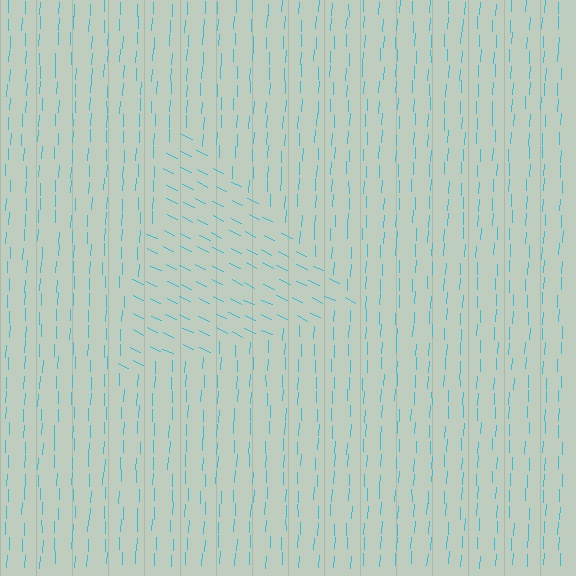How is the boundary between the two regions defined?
The boundary is defined purely by a change in line orientation (approximately 66 degrees difference). All lines are the same color and thickness.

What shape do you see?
I see a triangle.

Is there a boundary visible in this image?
Yes, there is a texture boundary formed by a change in line orientation.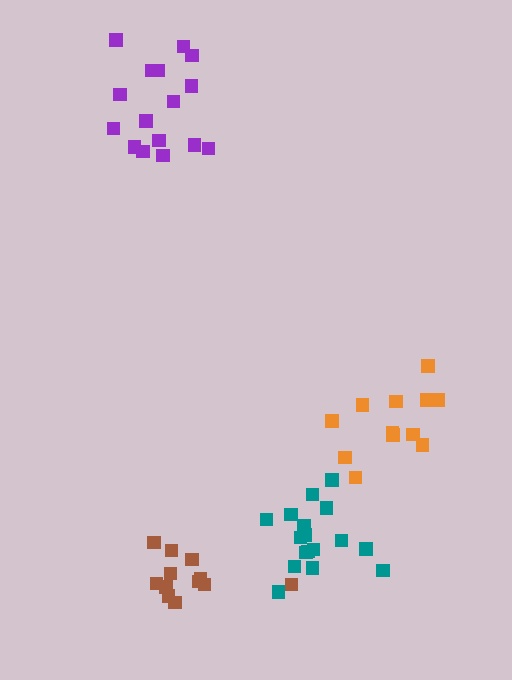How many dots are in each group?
Group 1: 12 dots, Group 2: 17 dots, Group 3: 12 dots, Group 4: 16 dots (57 total).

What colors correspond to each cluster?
The clusters are colored: brown, teal, orange, purple.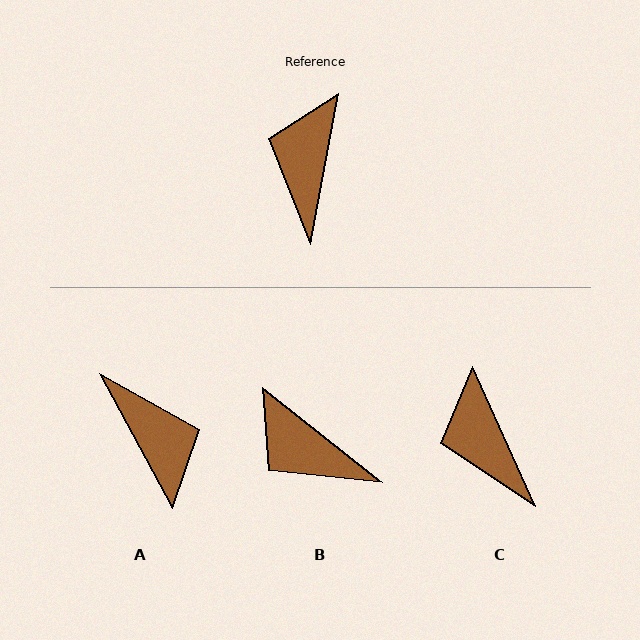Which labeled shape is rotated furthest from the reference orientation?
A, about 141 degrees away.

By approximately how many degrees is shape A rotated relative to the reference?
Approximately 141 degrees clockwise.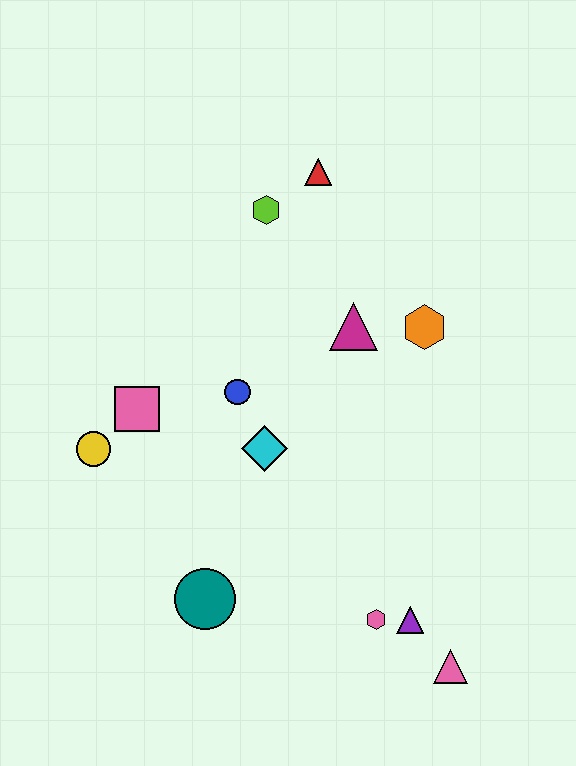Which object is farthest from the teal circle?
The red triangle is farthest from the teal circle.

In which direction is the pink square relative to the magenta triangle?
The pink square is to the left of the magenta triangle.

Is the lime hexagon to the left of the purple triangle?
Yes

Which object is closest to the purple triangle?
The pink hexagon is closest to the purple triangle.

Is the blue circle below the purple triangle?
No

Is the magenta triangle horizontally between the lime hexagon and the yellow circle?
No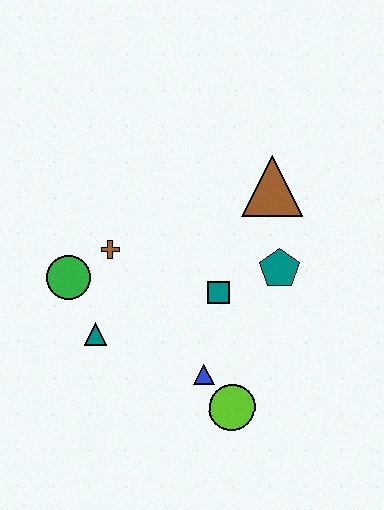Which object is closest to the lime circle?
The blue triangle is closest to the lime circle.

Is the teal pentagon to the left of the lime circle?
No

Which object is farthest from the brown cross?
The lime circle is farthest from the brown cross.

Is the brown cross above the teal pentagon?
Yes